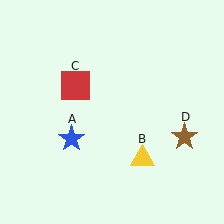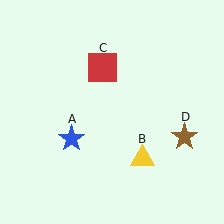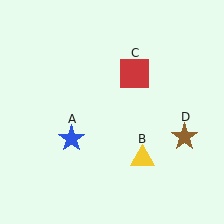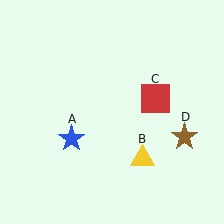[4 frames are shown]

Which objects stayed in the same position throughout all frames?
Blue star (object A) and yellow triangle (object B) and brown star (object D) remained stationary.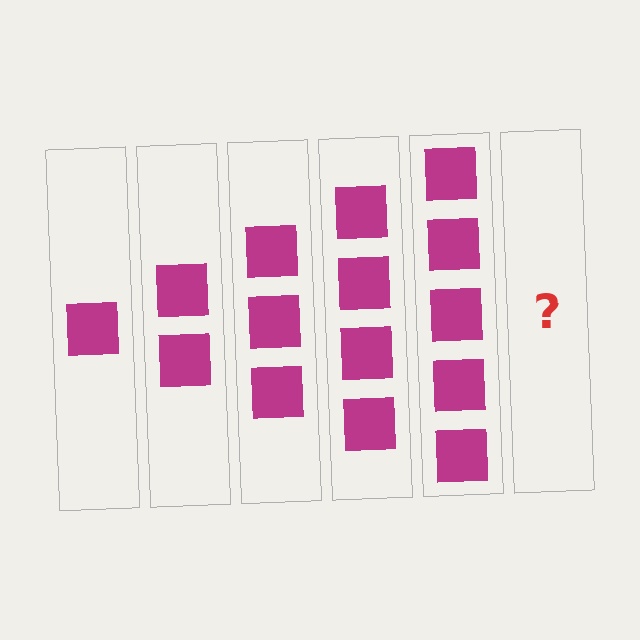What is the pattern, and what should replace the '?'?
The pattern is that each step adds one more square. The '?' should be 6 squares.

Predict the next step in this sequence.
The next step is 6 squares.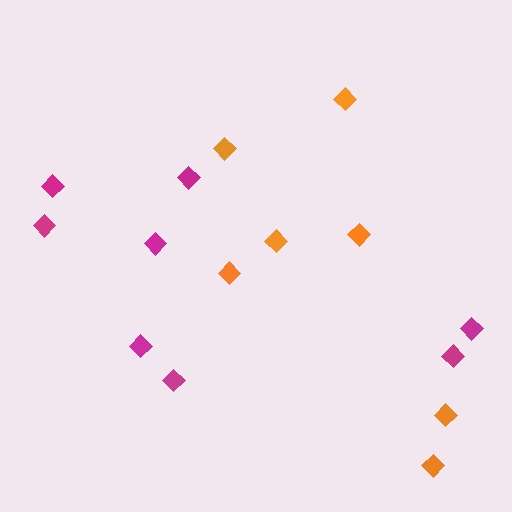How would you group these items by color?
There are 2 groups: one group of orange diamonds (7) and one group of magenta diamonds (8).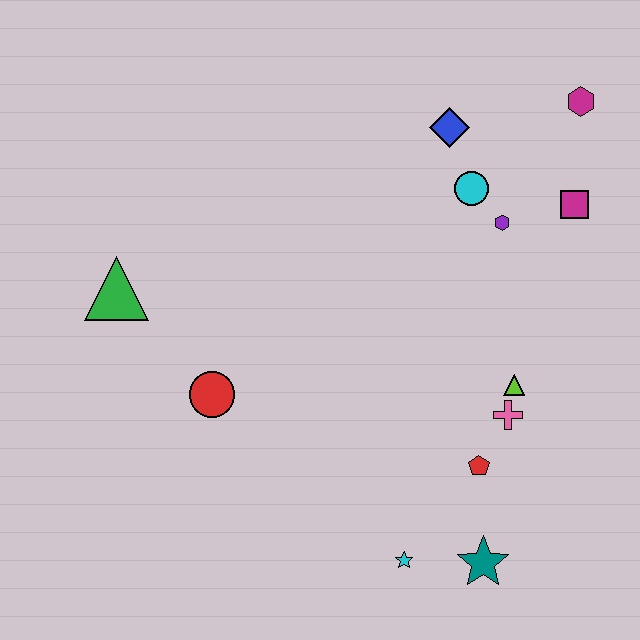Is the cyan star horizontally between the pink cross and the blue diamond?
No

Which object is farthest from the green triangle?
The magenta hexagon is farthest from the green triangle.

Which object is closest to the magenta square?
The purple hexagon is closest to the magenta square.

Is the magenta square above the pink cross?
Yes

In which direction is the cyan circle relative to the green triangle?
The cyan circle is to the right of the green triangle.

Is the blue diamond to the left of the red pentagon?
Yes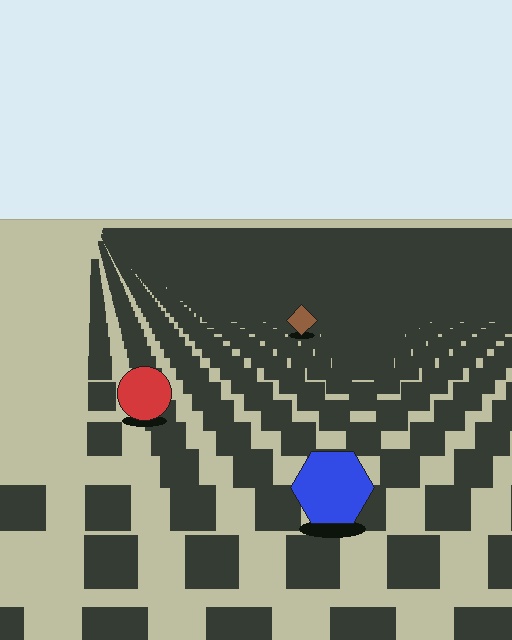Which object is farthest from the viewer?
The brown diamond is farthest from the viewer. It appears smaller and the ground texture around it is denser.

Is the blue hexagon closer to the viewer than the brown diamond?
Yes. The blue hexagon is closer — you can tell from the texture gradient: the ground texture is coarser near it.